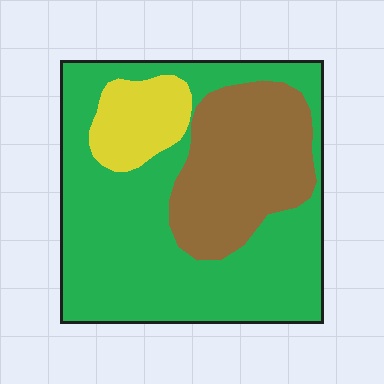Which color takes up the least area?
Yellow, at roughly 10%.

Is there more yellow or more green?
Green.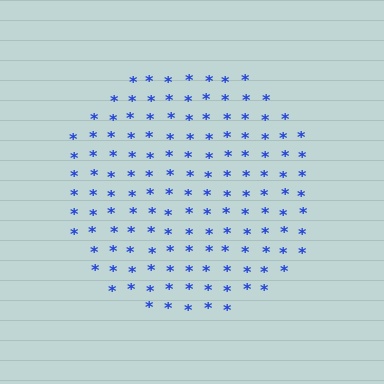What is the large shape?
The large shape is a circle.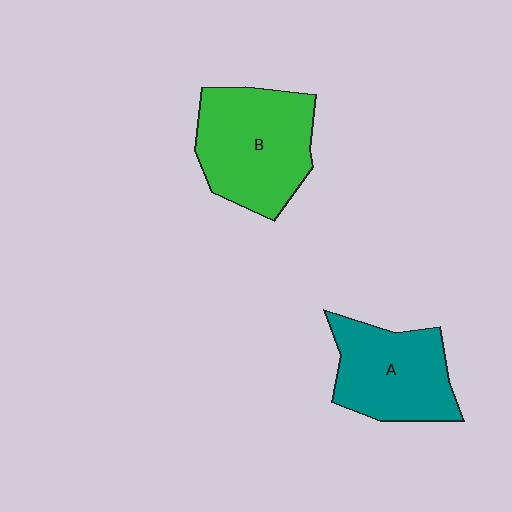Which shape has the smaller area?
Shape A (teal).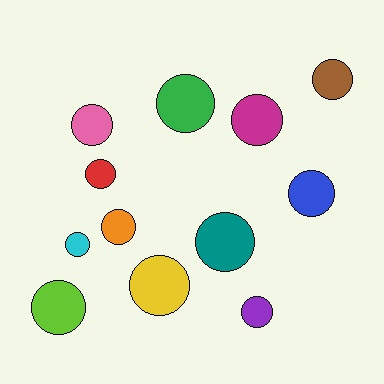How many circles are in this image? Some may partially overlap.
There are 12 circles.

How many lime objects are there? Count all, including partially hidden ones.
There is 1 lime object.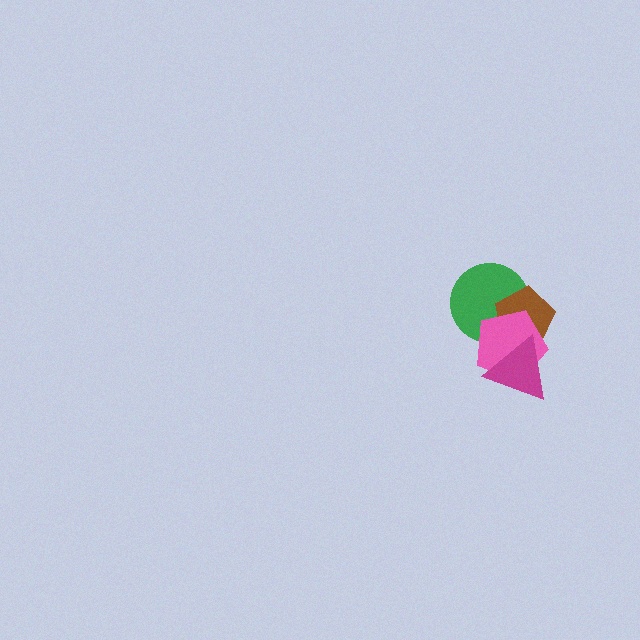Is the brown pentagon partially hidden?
Yes, it is partially covered by another shape.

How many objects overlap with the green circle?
2 objects overlap with the green circle.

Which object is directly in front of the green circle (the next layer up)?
The brown pentagon is directly in front of the green circle.